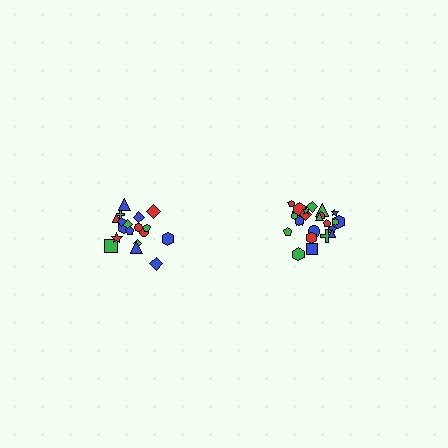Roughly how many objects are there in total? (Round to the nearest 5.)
Roughly 45 objects in total.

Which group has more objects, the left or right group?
The right group.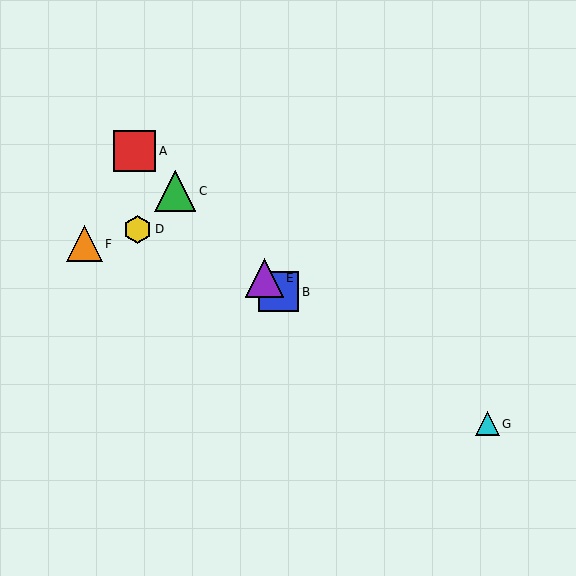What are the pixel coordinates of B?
Object B is at (278, 292).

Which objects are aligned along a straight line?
Objects A, B, C, E are aligned along a straight line.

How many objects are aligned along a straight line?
4 objects (A, B, C, E) are aligned along a straight line.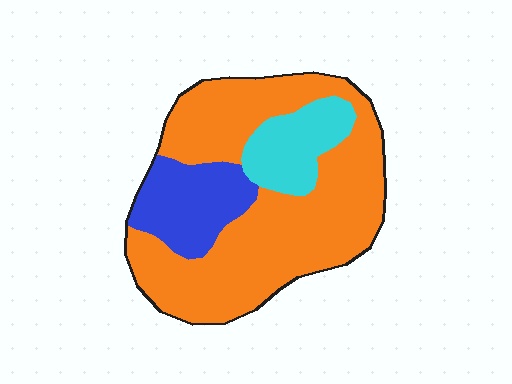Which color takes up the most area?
Orange, at roughly 70%.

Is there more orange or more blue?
Orange.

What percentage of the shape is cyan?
Cyan covers around 15% of the shape.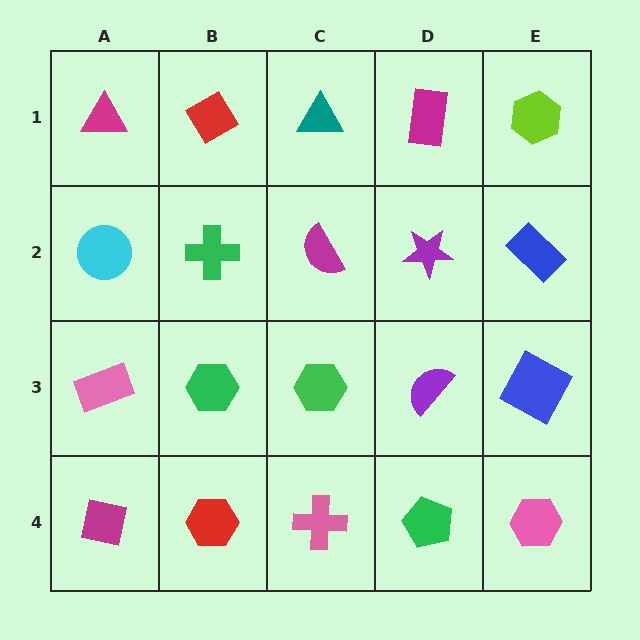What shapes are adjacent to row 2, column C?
A teal triangle (row 1, column C), a green hexagon (row 3, column C), a green cross (row 2, column B), a purple star (row 2, column D).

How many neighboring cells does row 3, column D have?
4.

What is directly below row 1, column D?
A purple star.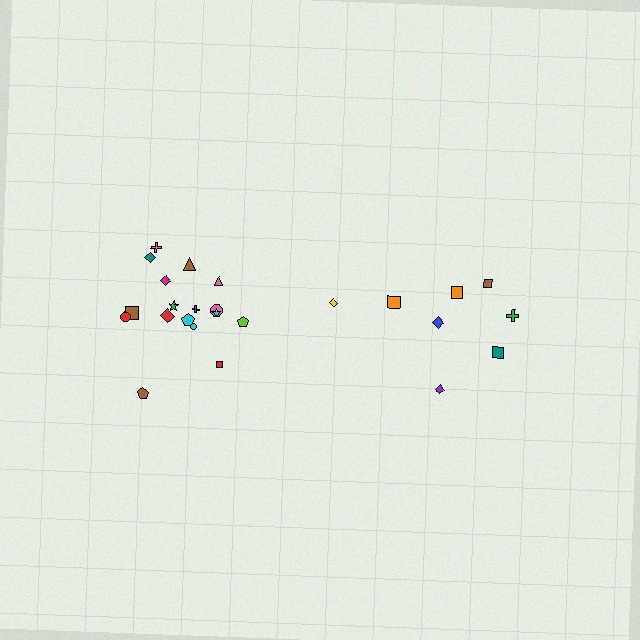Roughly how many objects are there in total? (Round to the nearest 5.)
Roughly 25 objects in total.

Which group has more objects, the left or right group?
The left group.